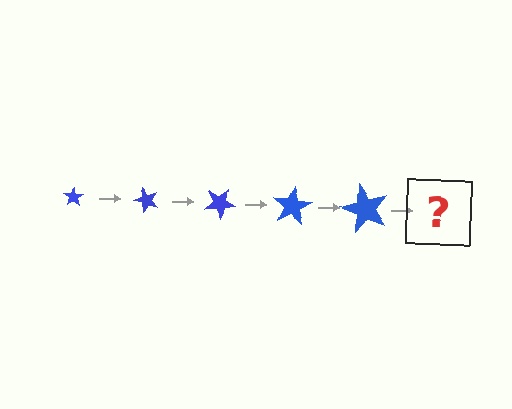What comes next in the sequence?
The next element should be a star, larger than the previous one and rotated 250 degrees from the start.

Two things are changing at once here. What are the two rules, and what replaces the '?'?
The two rules are that the star grows larger each step and it rotates 50 degrees each step. The '?' should be a star, larger than the previous one and rotated 250 degrees from the start.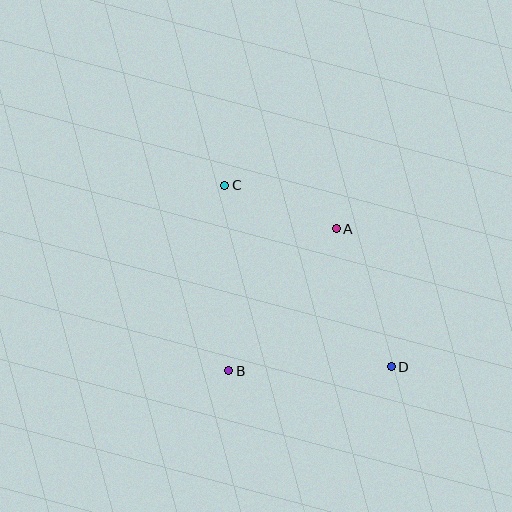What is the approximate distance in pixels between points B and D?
The distance between B and D is approximately 162 pixels.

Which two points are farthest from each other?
Points C and D are farthest from each other.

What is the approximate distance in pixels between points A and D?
The distance between A and D is approximately 149 pixels.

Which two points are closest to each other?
Points A and C are closest to each other.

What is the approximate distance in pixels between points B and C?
The distance between B and C is approximately 185 pixels.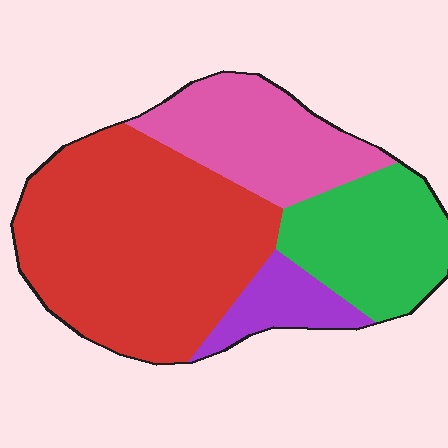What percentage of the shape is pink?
Pink covers roughly 20% of the shape.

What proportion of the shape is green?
Green covers 21% of the shape.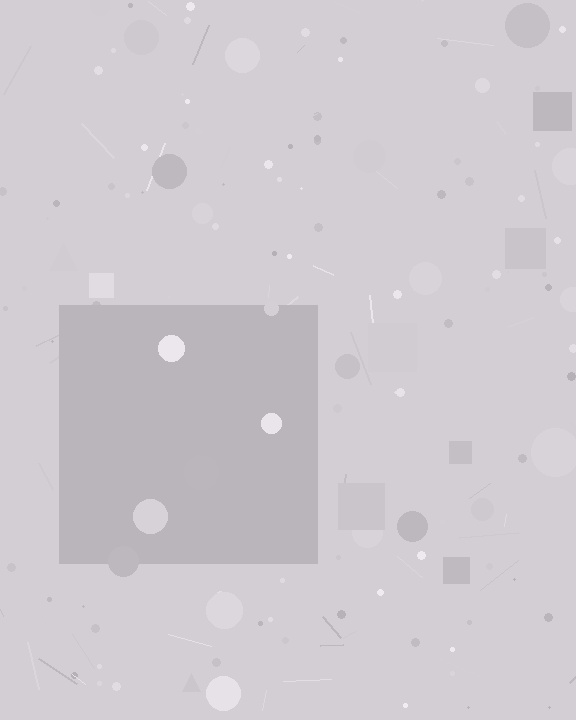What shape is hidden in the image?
A square is hidden in the image.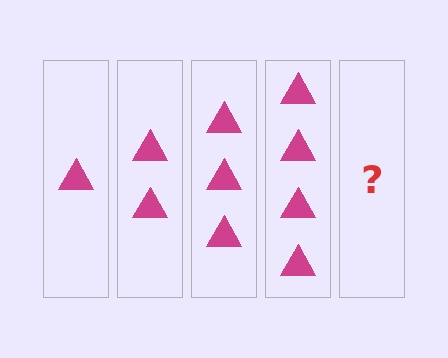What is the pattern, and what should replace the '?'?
The pattern is that each step adds one more triangle. The '?' should be 5 triangles.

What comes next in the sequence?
The next element should be 5 triangles.